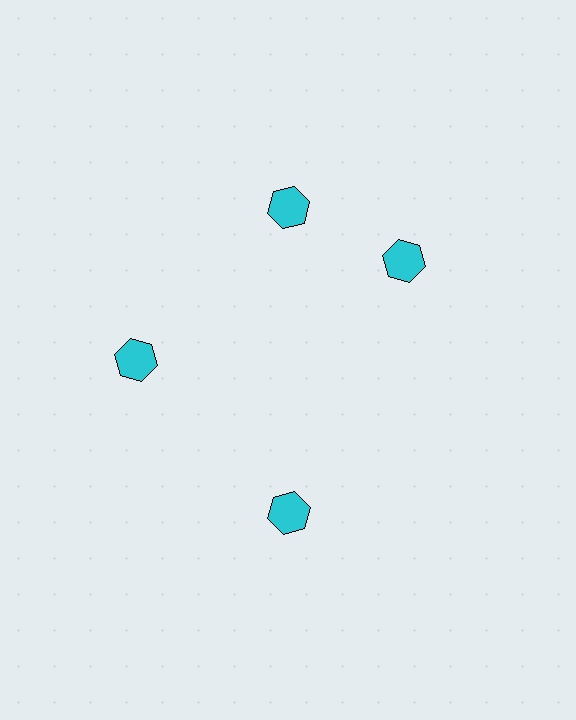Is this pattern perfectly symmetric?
No. The 4 cyan hexagons are arranged in a ring, but one element near the 3 o'clock position is rotated out of alignment along the ring, breaking the 4-fold rotational symmetry.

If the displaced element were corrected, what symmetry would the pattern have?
It would have 4-fold rotational symmetry — the pattern would map onto itself every 90 degrees.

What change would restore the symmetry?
The symmetry would be restored by rotating it back into even spacing with its neighbors so that all 4 hexagons sit at equal angles and equal distance from the center.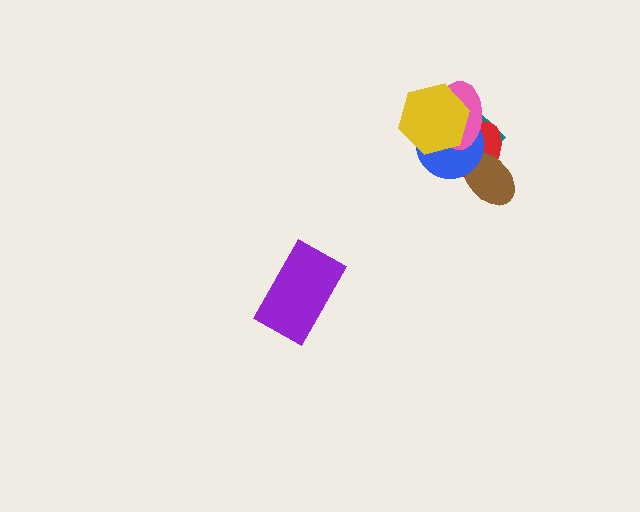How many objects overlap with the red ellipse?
5 objects overlap with the red ellipse.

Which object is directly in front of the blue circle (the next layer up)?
The pink ellipse is directly in front of the blue circle.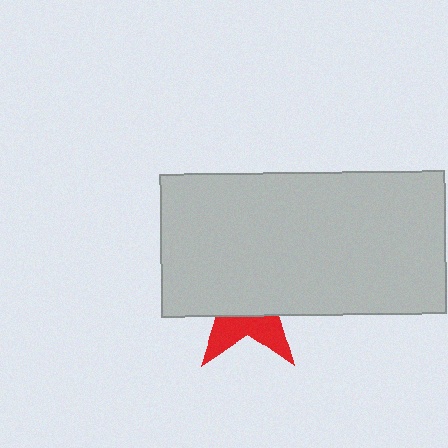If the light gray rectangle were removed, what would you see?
You would see the complete red star.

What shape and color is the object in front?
The object in front is a light gray rectangle.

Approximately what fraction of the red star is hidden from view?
Roughly 68% of the red star is hidden behind the light gray rectangle.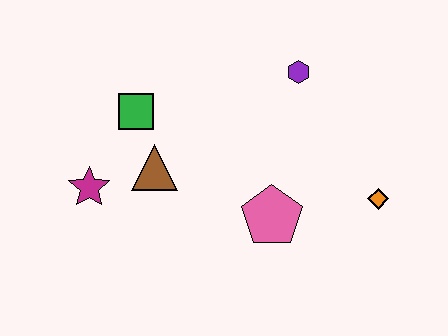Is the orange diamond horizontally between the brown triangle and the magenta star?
No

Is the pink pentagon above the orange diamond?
No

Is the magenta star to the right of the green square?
No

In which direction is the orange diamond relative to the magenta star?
The orange diamond is to the right of the magenta star.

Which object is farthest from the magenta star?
The orange diamond is farthest from the magenta star.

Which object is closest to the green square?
The brown triangle is closest to the green square.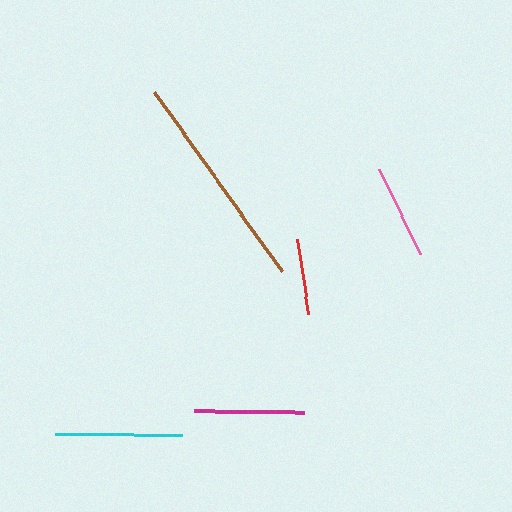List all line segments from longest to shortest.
From longest to shortest: brown, cyan, magenta, pink, red.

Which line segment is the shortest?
The red line is the shortest at approximately 76 pixels.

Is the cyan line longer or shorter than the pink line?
The cyan line is longer than the pink line.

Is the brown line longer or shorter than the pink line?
The brown line is longer than the pink line.